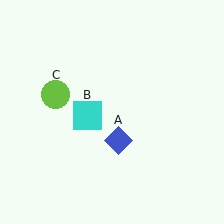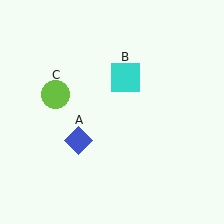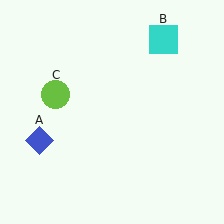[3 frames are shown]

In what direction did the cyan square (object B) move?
The cyan square (object B) moved up and to the right.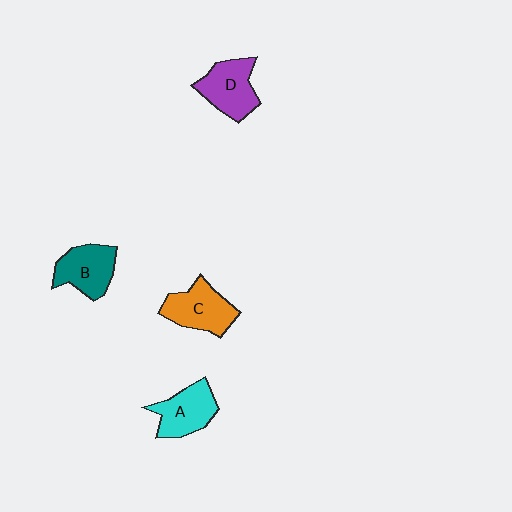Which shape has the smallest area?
Shape B (teal).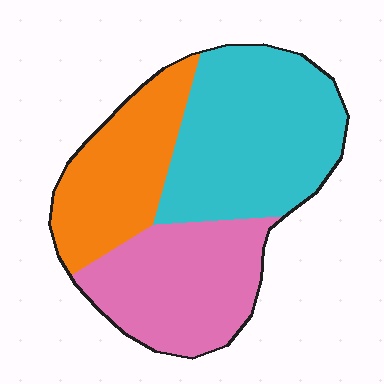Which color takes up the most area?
Cyan, at roughly 40%.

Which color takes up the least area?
Orange, at roughly 25%.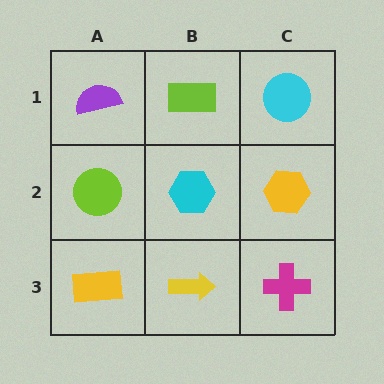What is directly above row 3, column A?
A lime circle.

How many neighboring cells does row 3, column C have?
2.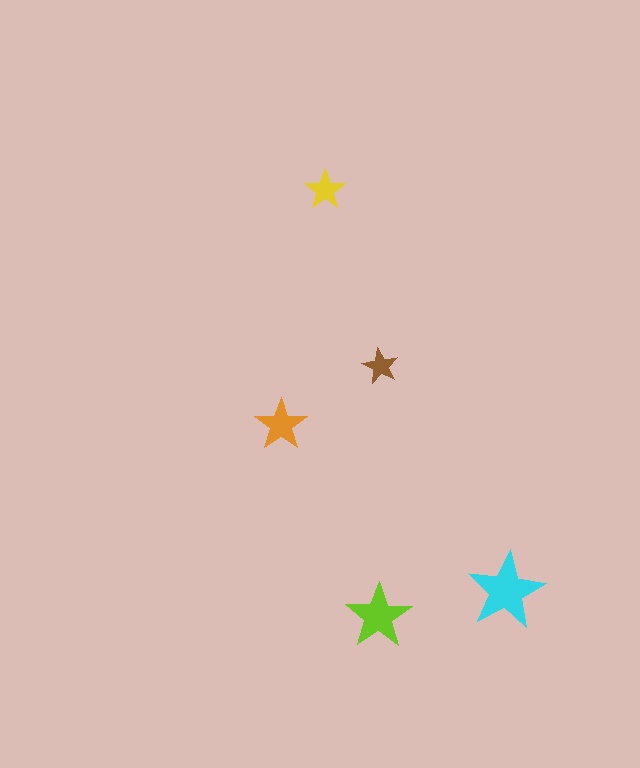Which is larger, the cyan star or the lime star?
The cyan one.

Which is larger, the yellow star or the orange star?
The orange one.